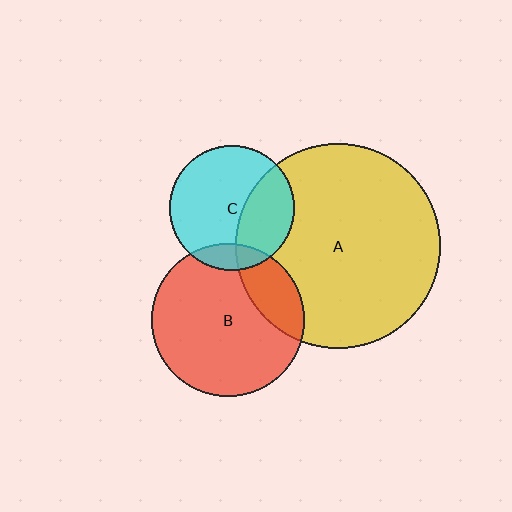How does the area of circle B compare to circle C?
Approximately 1.5 times.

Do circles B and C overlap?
Yes.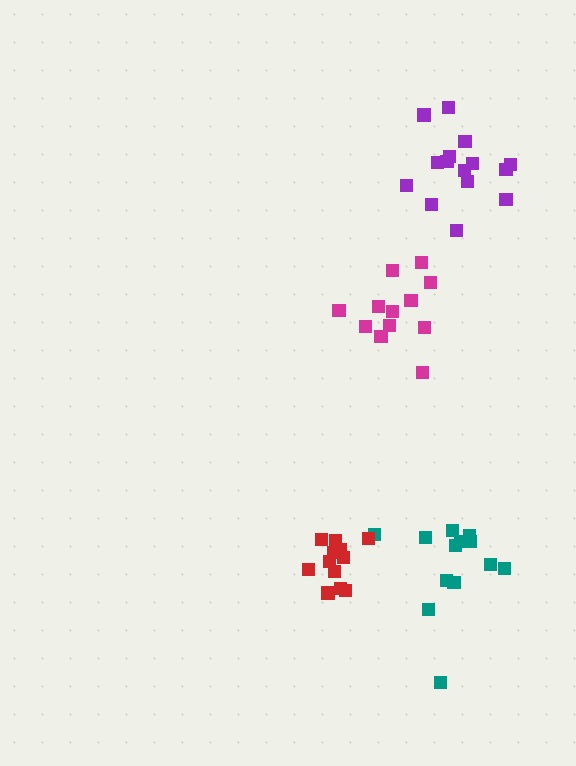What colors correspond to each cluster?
The clusters are colored: teal, red, purple, magenta.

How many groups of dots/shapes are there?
There are 4 groups.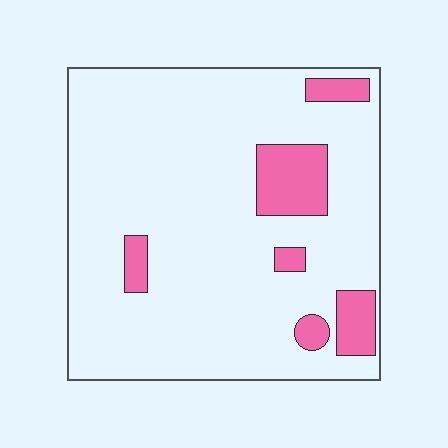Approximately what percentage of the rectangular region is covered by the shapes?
Approximately 15%.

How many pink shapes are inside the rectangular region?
6.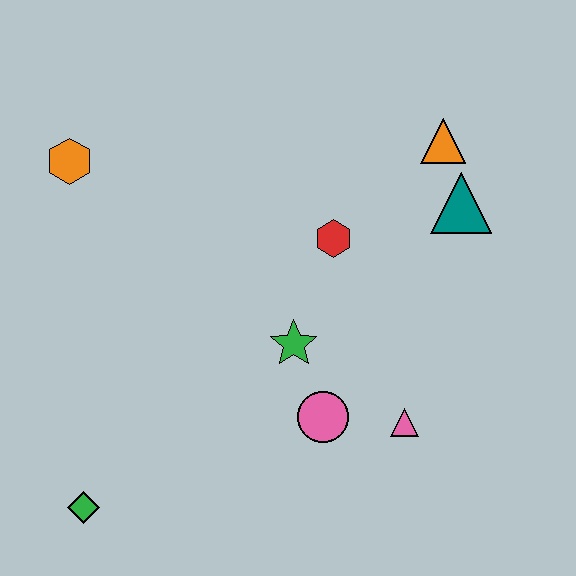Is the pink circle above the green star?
No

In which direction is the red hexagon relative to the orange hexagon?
The red hexagon is to the right of the orange hexagon.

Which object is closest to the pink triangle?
The pink circle is closest to the pink triangle.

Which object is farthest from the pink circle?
The orange hexagon is farthest from the pink circle.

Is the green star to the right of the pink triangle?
No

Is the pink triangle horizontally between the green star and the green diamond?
No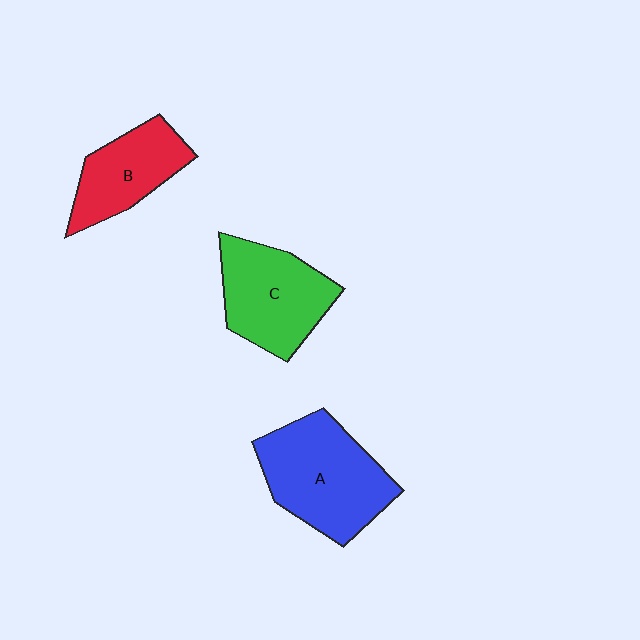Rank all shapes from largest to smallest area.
From largest to smallest: A (blue), C (green), B (red).